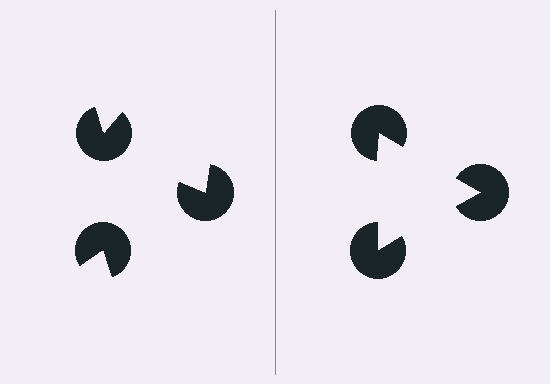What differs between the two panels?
The pac-man discs are positioned identically on both sides; only the wedge orientations differ. On the right they align to a triangle; on the left they are misaligned.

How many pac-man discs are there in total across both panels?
6 — 3 on each side.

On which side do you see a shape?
An illusory triangle appears on the right side. On the left side the wedge cuts are rotated, so no coherent shape forms.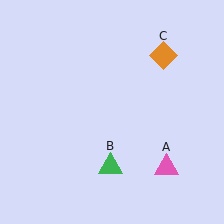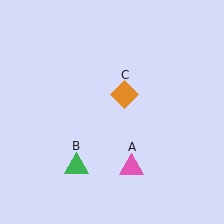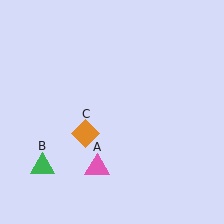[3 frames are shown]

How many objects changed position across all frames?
3 objects changed position: pink triangle (object A), green triangle (object B), orange diamond (object C).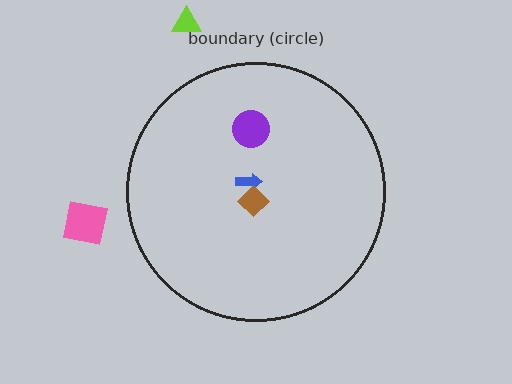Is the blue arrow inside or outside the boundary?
Inside.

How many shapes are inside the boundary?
3 inside, 2 outside.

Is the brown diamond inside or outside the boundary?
Inside.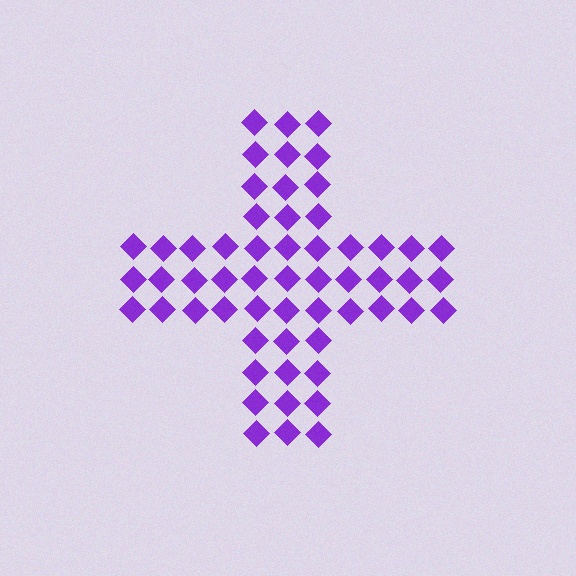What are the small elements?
The small elements are diamonds.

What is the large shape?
The large shape is a cross.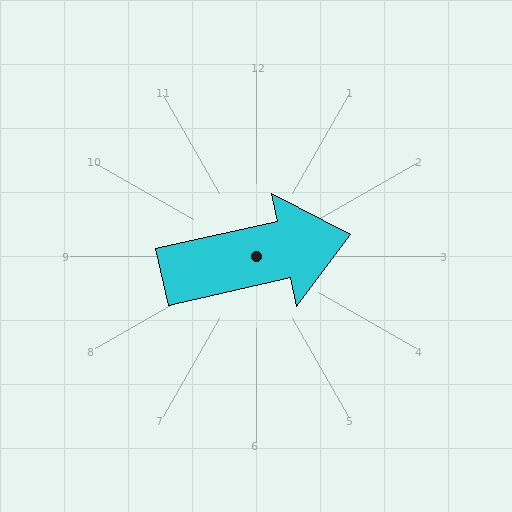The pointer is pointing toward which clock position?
Roughly 3 o'clock.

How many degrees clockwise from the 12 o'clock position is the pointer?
Approximately 77 degrees.